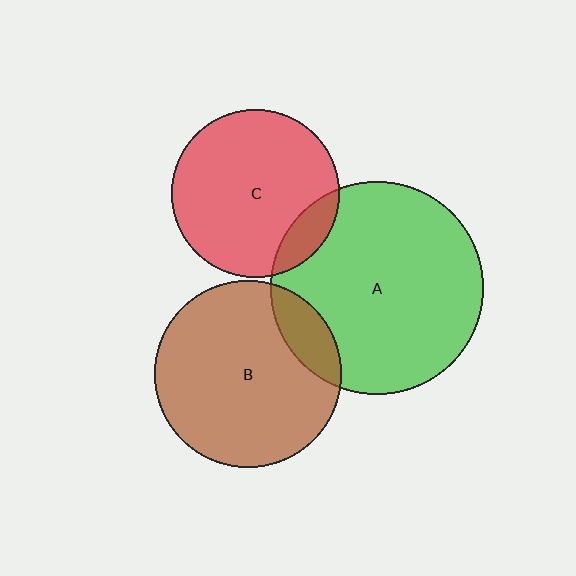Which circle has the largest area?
Circle A (green).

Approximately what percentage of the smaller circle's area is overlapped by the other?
Approximately 15%.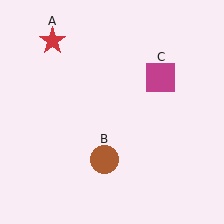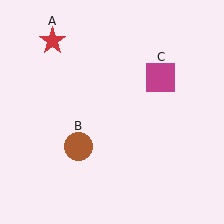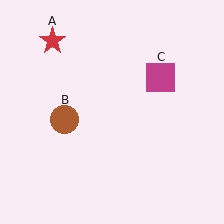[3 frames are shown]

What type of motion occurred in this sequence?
The brown circle (object B) rotated clockwise around the center of the scene.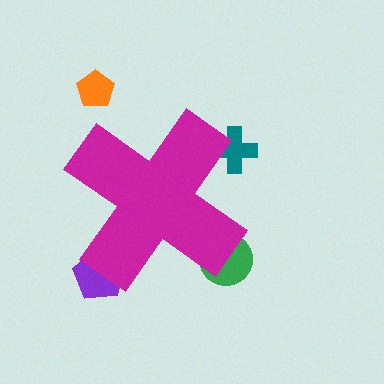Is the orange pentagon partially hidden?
No, the orange pentagon is fully visible.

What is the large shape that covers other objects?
A magenta cross.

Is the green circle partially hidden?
Yes, the green circle is partially hidden behind the magenta cross.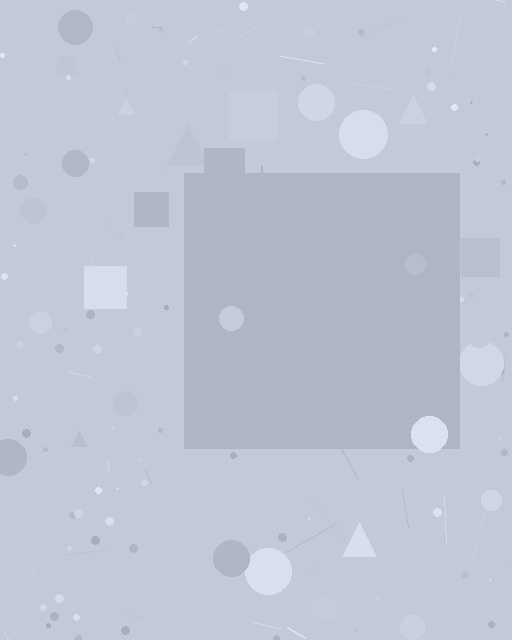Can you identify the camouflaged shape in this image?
The camouflaged shape is a square.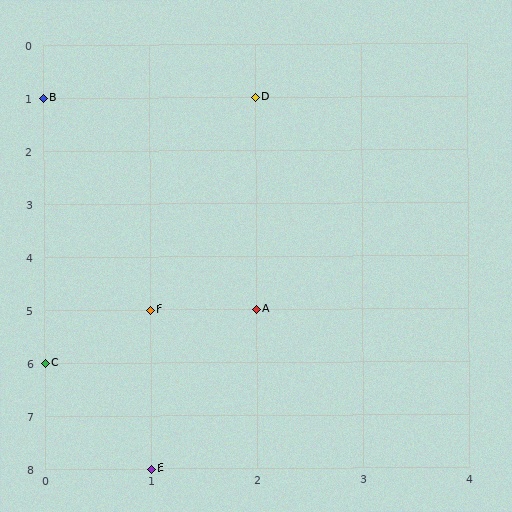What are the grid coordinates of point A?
Point A is at grid coordinates (2, 5).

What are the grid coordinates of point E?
Point E is at grid coordinates (1, 8).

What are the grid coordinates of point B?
Point B is at grid coordinates (0, 1).